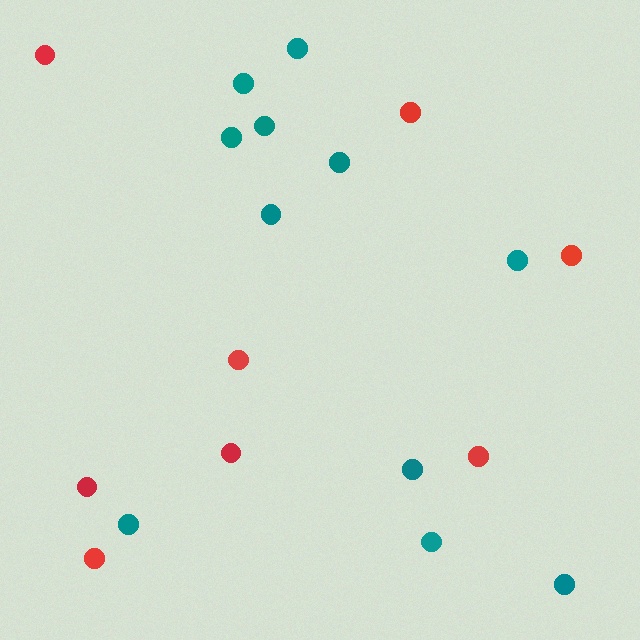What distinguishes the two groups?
There are 2 groups: one group of red circles (8) and one group of teal circles (11).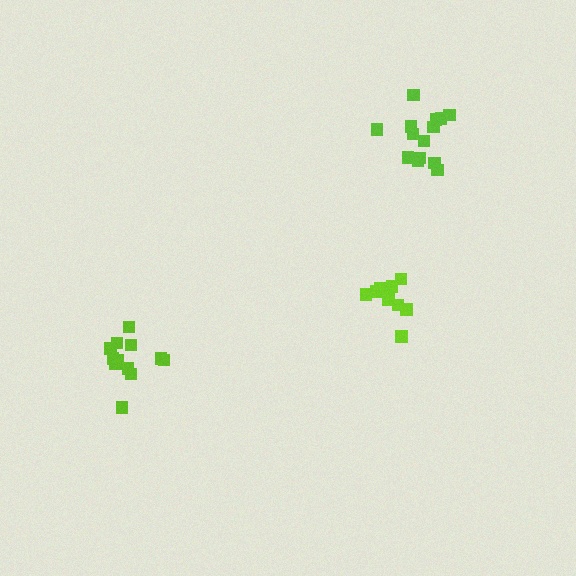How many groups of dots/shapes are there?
There are 3 groups.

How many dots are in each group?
Group 1: 9 dots, Group 2: 12 dots, Group 3: 14 dots (35 total).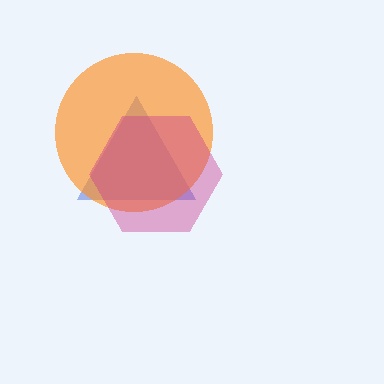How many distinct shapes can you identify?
There are 3 distinct shapes: a blue triangle, an orange circle, a magenta hexagon.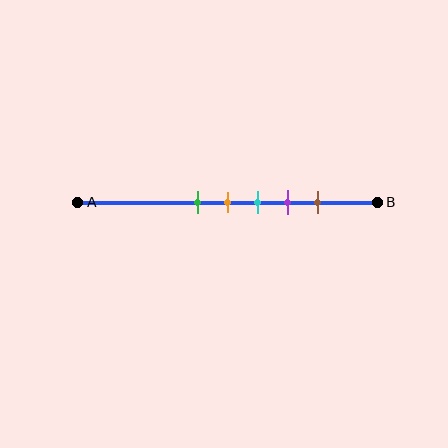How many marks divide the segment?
There are 5 marks dividing the segment.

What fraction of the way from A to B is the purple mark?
The purple mark is approximately 70% (0.7) of the way from A to B.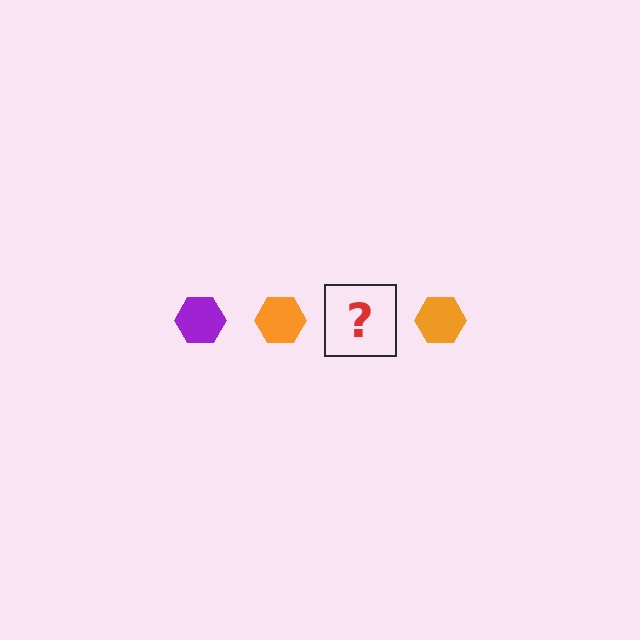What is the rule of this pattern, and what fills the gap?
The rule is that the pattern cycles through purple, orange hexagons. The gap should be filled with a purple hexagon.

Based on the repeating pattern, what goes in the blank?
The blank should be a purple hexagon.